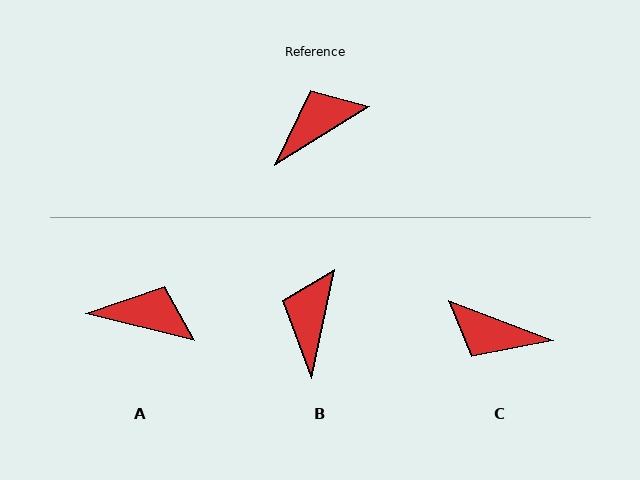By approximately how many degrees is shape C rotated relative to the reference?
Approximately 127 degrees counter-clockwise.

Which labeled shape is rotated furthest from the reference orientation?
C, about 127 degrees away.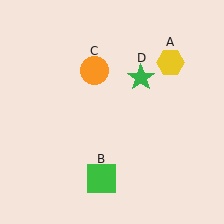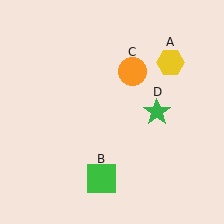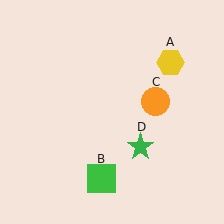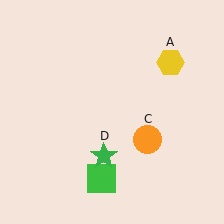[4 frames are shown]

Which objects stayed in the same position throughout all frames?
Yellow hexagon (object A) and green square (object B) remained stationary.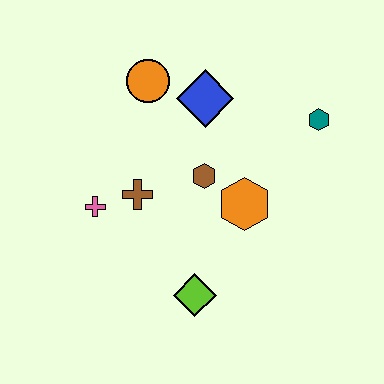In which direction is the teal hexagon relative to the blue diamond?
The teal hexagon is to the right of the blue diamond.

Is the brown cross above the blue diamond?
No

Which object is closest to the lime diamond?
The orange hexagon is closest to the lime diamond.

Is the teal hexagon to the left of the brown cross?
No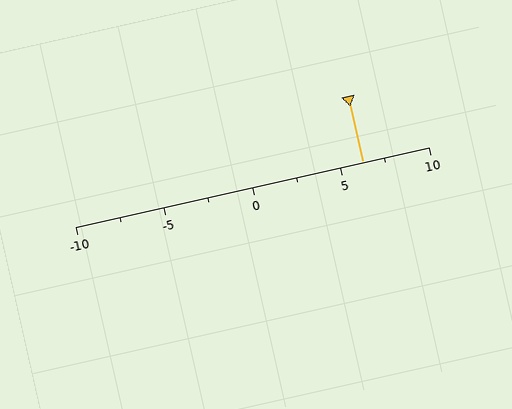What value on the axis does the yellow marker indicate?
The marker indicates approximately 6.2.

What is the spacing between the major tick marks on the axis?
The major ticks are spaced 5 apart.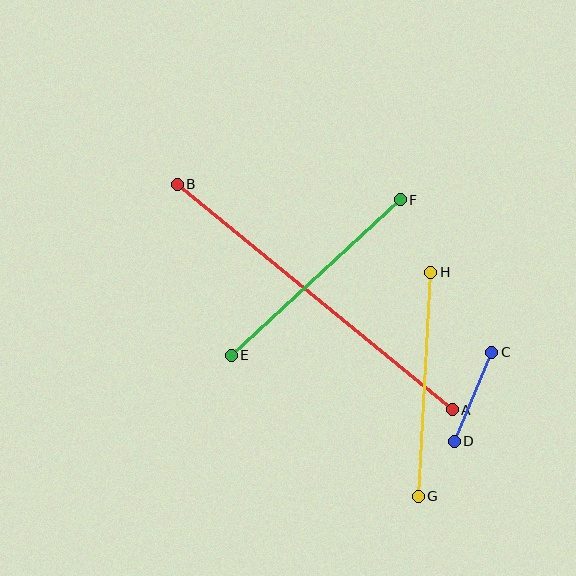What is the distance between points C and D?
The distance is approximately 97 pixels.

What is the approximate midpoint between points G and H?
The midpoint is at approximately (424, 384) pixels.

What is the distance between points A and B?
The distance is approximately 356 pixels.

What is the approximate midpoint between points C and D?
The midpoint is at approximately (473, 397) pixels.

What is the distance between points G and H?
The distance is approximately 224 pixels.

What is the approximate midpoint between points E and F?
The midpoint is at approximately (316, 278) pixels.